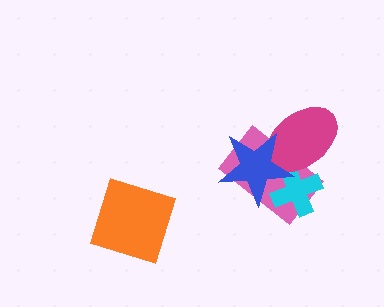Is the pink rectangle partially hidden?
Yes, it is partially covered by another shape.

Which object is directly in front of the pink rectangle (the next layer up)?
The cyan cross is directly in front of the pink rectangle.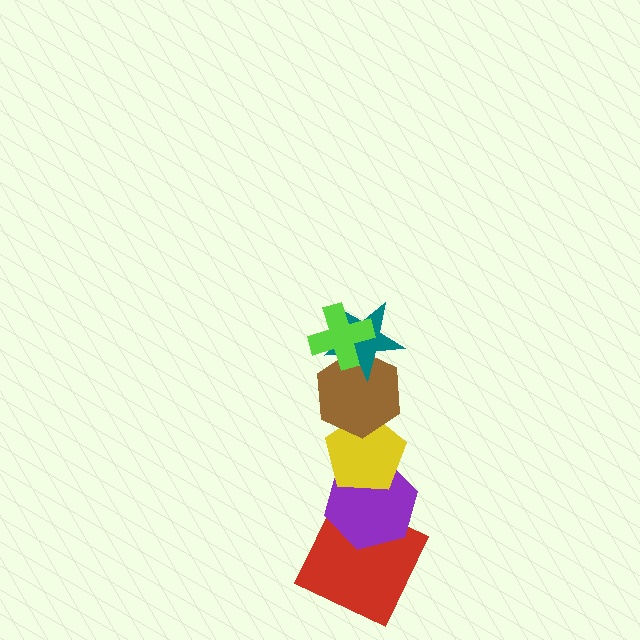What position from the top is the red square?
The red square is 6th from the top.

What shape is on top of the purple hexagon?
The yellow pentagon is on top of the purple hexagon.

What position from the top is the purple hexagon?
The purple hexagon is 5th from the top.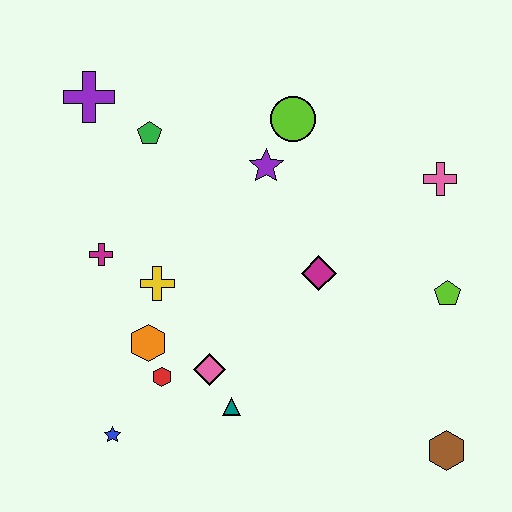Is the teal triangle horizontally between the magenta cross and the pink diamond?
No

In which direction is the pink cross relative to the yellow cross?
The pink cross is to the right of the yellow cross.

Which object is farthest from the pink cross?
The blue star is farthest from the pink cross.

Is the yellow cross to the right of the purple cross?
Yes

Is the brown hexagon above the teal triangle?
No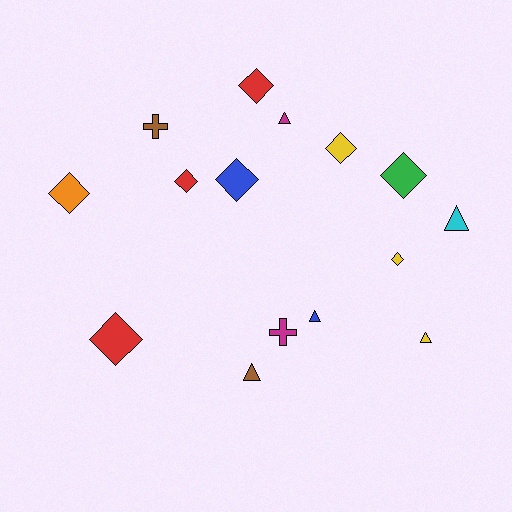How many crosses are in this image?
There are 2 crosses.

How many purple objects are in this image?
There are no purple objects.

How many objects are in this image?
There are 15 objects.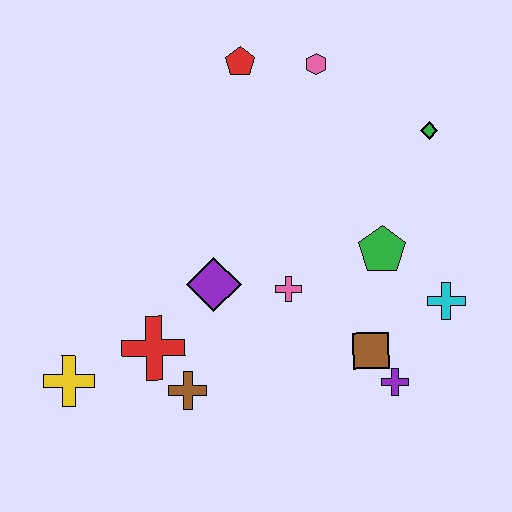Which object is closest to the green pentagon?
The cyan cross is closest to the green pentagon.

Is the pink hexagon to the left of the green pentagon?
Yes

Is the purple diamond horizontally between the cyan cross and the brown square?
No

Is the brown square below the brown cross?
No